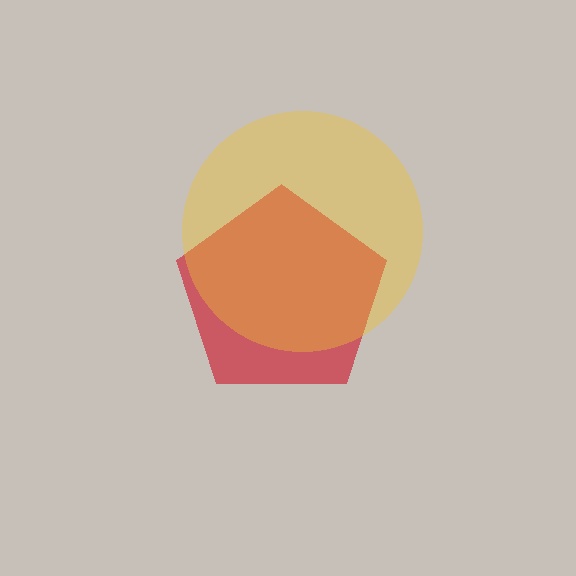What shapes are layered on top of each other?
The layered shapes are: a red pentagon, a yellow circle.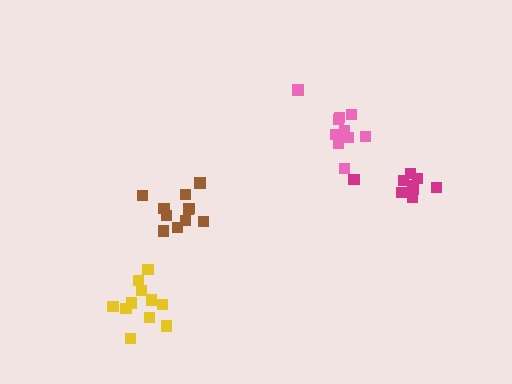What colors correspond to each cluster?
The clusters are colored: pink, brown, magenta, yellow.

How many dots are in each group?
Group 1: 10 dots, Group 2: 11 dots, Group 3: 9 dots, Group 4: 11 dots (41 total).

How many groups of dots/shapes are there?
There are 4 groups.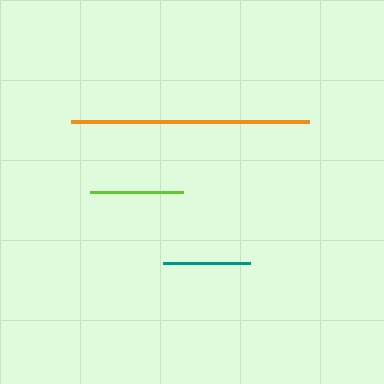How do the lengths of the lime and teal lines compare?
The lime and teal lines are approximately the same length.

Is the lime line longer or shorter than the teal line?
The lime line is longer than the teal line.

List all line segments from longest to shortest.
From longest to shortest: orange, lime, teal.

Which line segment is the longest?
The orange line is the longest at approximately 238 pixels.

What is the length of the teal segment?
The teal segment is approximately 87 pixels long.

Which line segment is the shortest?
The teal line is the shortest at approximately 87 pixels.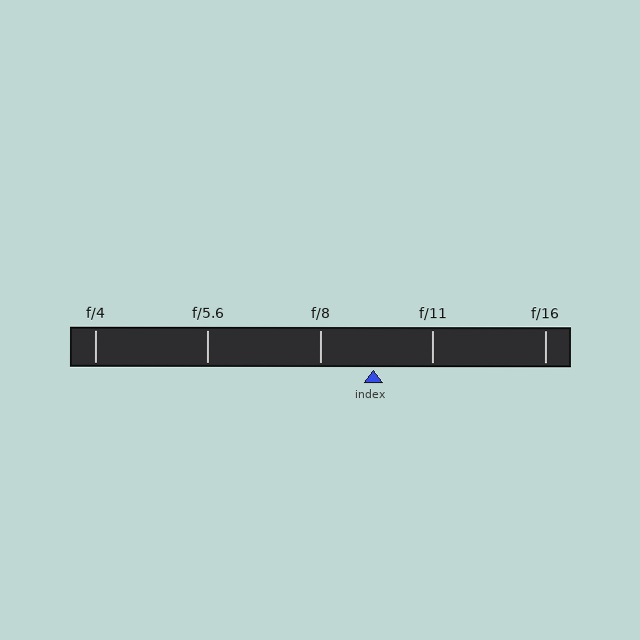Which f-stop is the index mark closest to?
The index mark is closest to f/8.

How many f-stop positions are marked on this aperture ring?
There are 5 f-stop positions marked.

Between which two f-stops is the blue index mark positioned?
The index mark is between f/8 and f/11.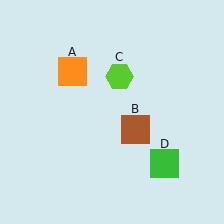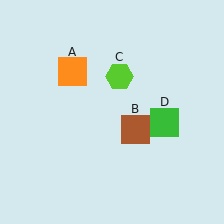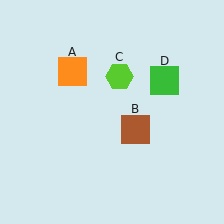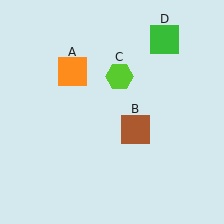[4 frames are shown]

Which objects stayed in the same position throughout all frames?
Orange square (object A) and brown square (object B) and lime hexagon (object C) remained stationary.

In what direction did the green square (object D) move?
The green square (object D) moved up.